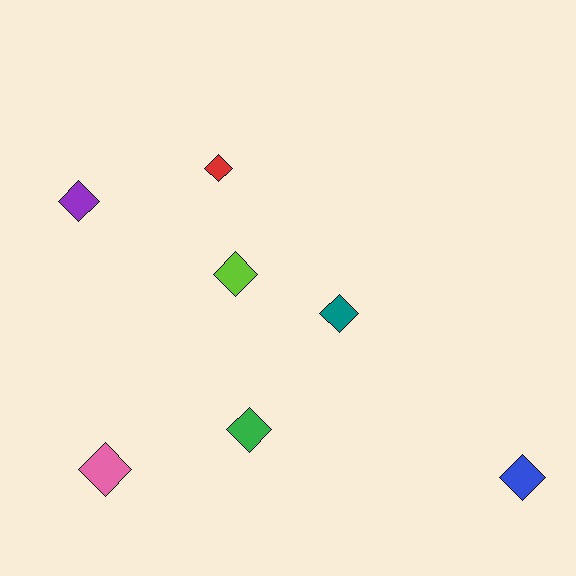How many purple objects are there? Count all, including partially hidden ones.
There is 1 purple object.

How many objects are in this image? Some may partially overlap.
There are 7 objects.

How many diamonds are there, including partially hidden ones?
There are 7 diamonds.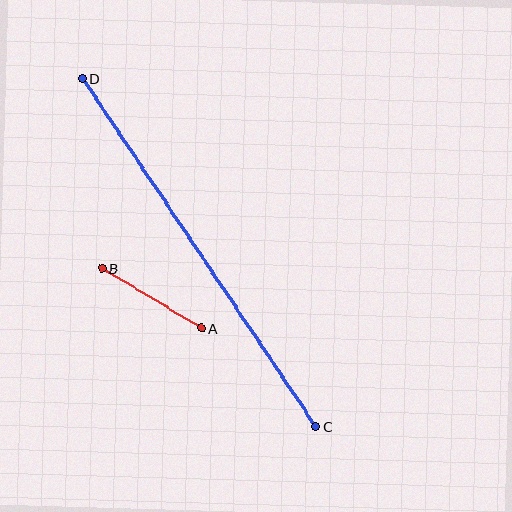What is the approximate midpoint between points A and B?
The midpoint is at approximately (152, 298) pixels.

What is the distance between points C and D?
The distance is approximately 419 pixels.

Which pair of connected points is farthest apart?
Points C and D are farthest apart.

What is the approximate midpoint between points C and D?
The midpoint is at approximately (199, 253) pixels.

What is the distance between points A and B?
The distance is approximately 116 pixels.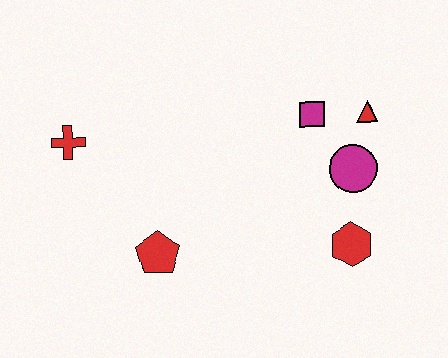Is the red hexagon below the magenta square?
Yes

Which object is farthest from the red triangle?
The red cross is farthest from the red triangle.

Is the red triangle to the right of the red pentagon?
Yes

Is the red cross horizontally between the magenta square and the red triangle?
No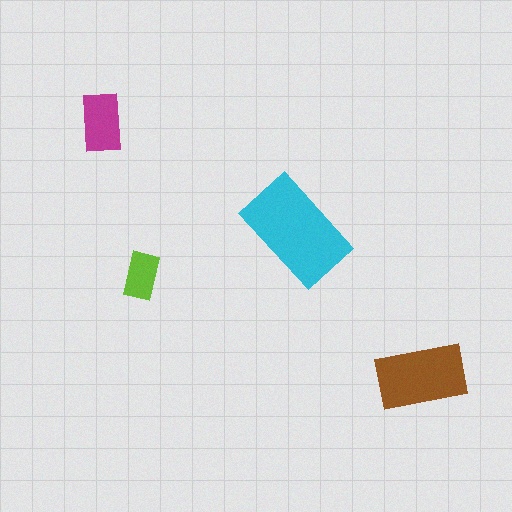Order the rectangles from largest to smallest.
the cyan one, the brown one, the magenta one, the lime one.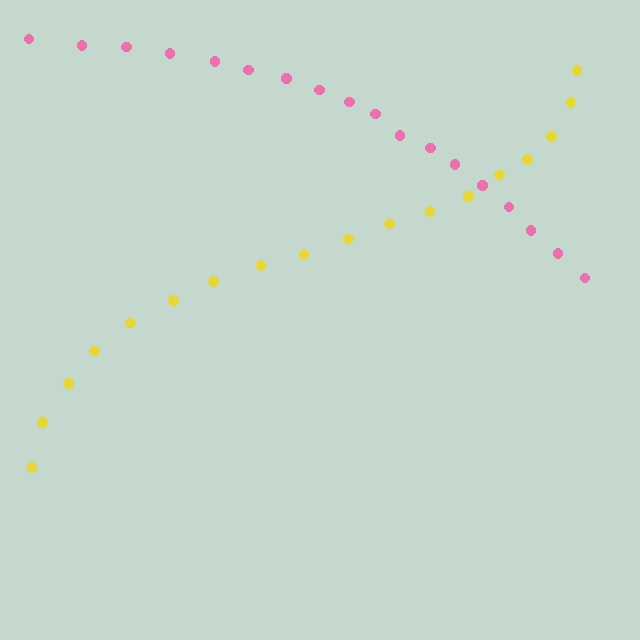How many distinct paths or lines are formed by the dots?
There are 2 distinct paths.